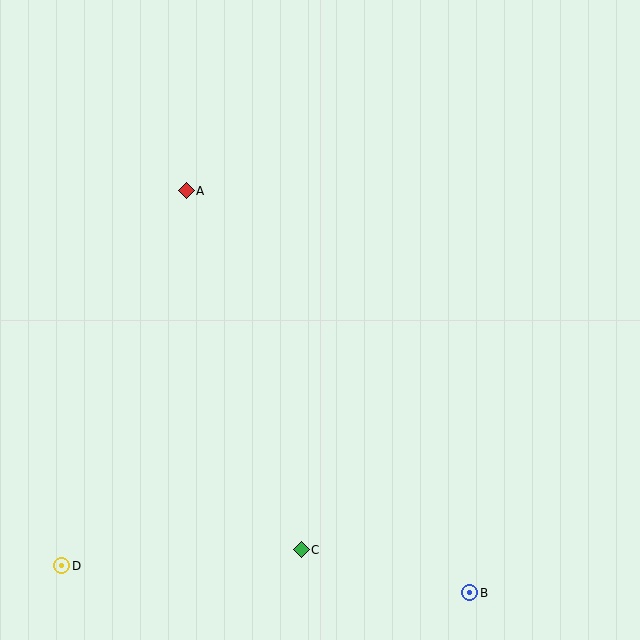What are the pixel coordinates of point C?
Point C is at (301, 550).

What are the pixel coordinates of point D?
Point D is at (62, 566).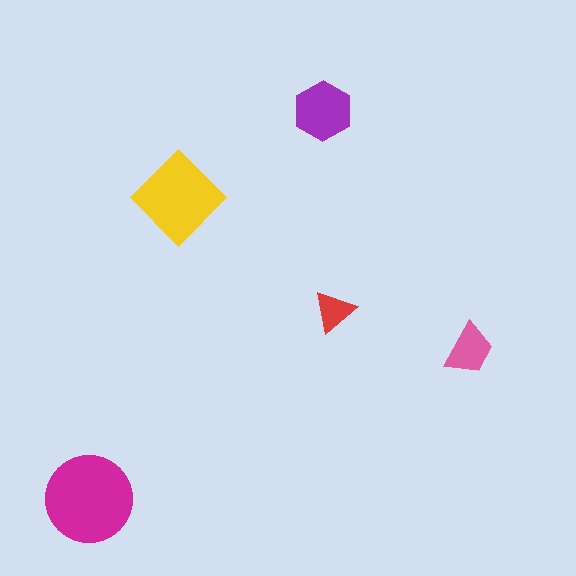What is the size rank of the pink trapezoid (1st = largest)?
4th.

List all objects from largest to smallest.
The magenta circle, the yellow diamond, the purple hexagon, the pink trapezoid, the red triangle.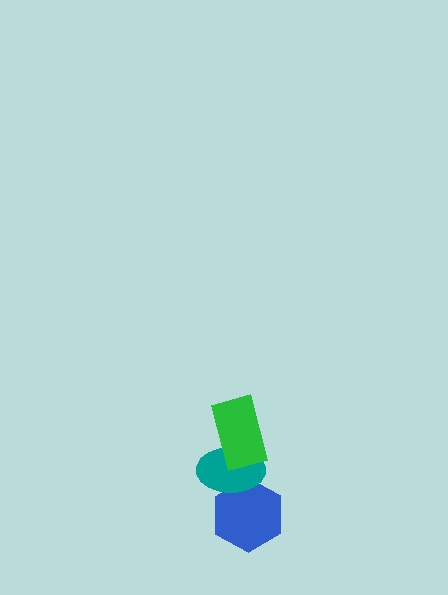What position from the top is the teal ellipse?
The teal ellipse is 2nd from the top.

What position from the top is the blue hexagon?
The blue hexagon is 3rd from the top.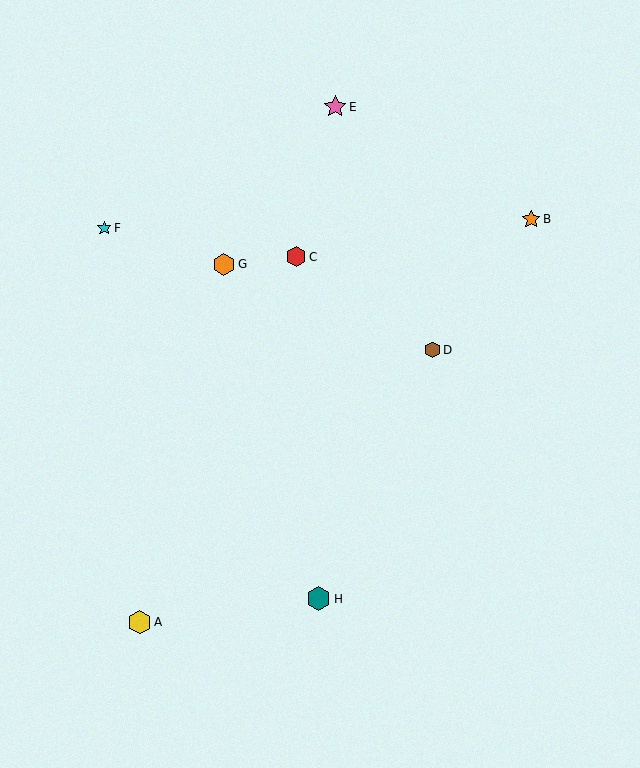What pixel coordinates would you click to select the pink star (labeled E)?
Click at (335, 107) to select the pink star E.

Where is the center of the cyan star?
The center of the cyan star is at (104, 228).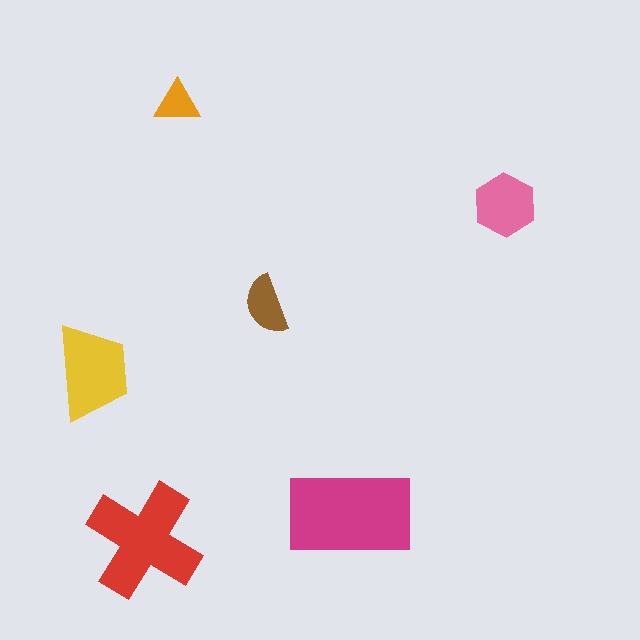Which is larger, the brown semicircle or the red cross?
The red cross.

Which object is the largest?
The magenta rectangle.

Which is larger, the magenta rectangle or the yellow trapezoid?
The magenta rectangle.